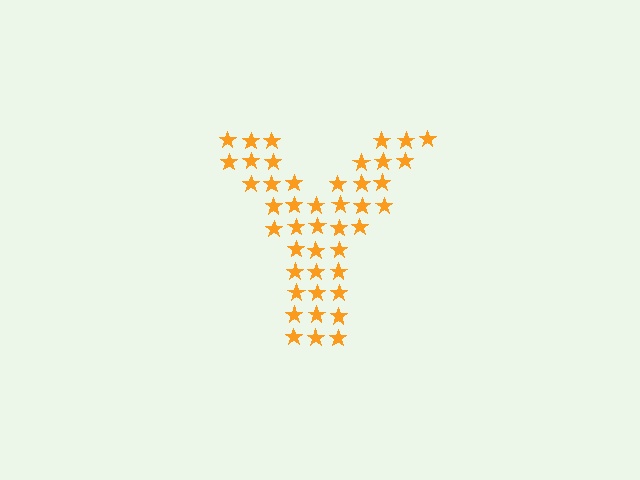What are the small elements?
The small elements are stars.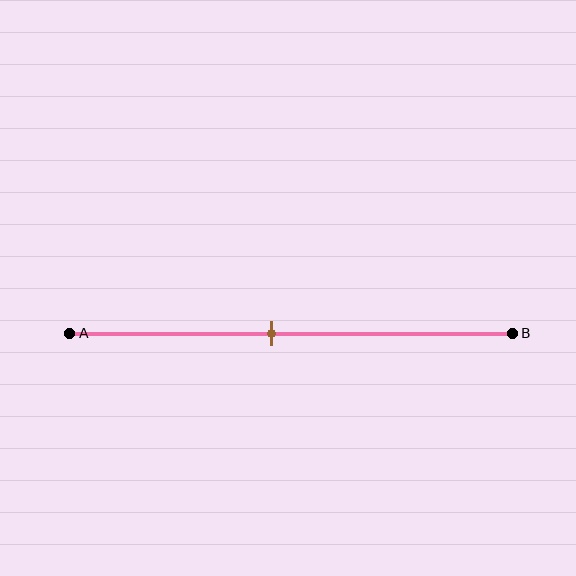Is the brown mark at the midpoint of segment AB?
No, the mark is at about 45% from A, not at the 50% midpoint.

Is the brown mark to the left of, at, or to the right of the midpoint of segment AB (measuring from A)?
The brown mark is to the left of the midpoint of segment AB.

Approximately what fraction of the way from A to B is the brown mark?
The brown mark is approximately 45% of the way from A to B.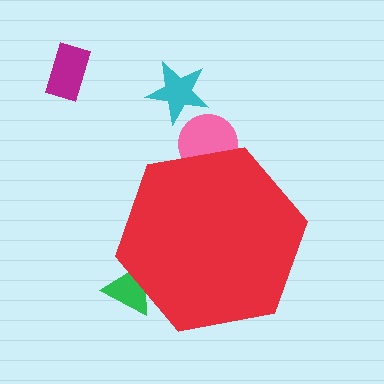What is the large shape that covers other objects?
A red hexagon.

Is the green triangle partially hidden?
Yes, the green triangle is partially hidden behind the red hexagon.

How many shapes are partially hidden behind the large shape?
2 shapes are partially hidden.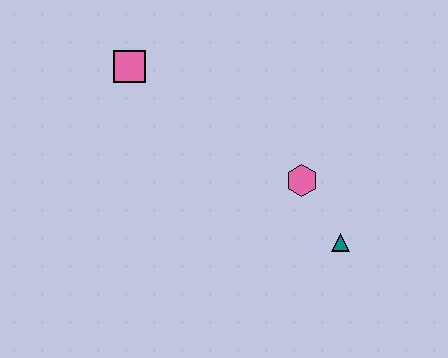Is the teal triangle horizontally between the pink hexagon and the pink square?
No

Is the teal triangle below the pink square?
Yes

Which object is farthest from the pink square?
The teal triangle is farthest from the pink square.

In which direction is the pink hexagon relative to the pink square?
The pink hexagon is to the right of the pink square.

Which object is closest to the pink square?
The pink hexagon is closest to the pink square.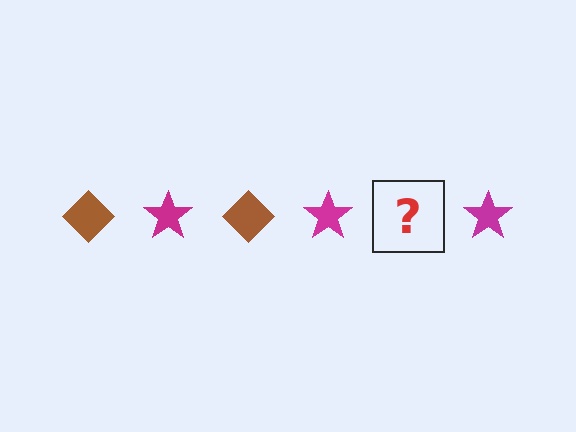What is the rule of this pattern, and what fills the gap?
The rule is that the pattern alternates between brown diamond and magenta star. The gap should be filled with a brown diamond.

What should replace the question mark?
The question mark should be replaced with a brown diamond.